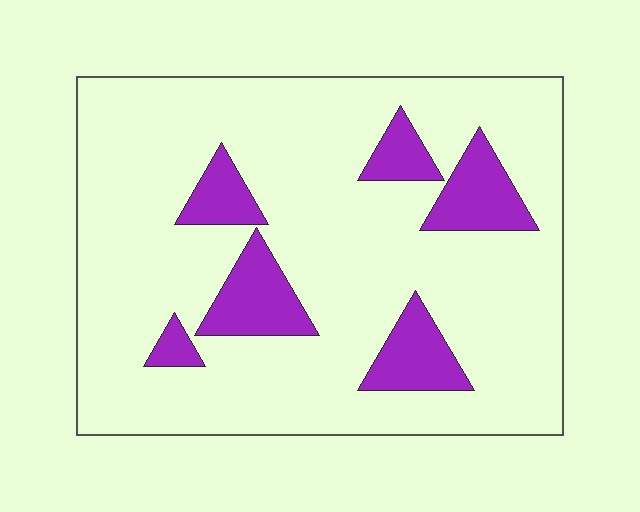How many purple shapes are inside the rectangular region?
6.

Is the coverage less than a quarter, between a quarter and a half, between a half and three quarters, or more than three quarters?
Less than a quarter.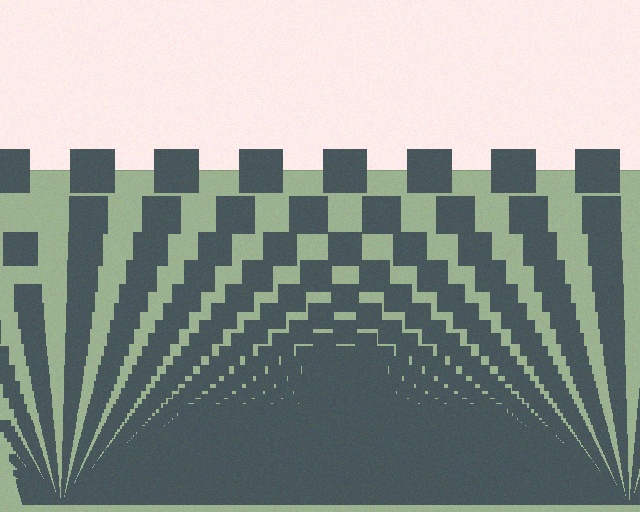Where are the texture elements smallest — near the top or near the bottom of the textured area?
Near the bottom.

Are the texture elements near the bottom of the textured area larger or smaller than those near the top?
Smaller. The gradient is inverted — elements near the bottom are smaller and denser.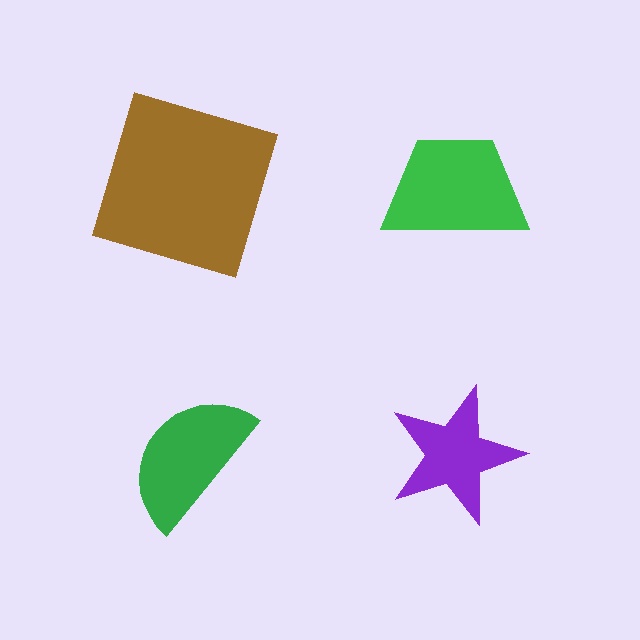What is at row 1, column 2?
A green trapezoid.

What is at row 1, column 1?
A brown square.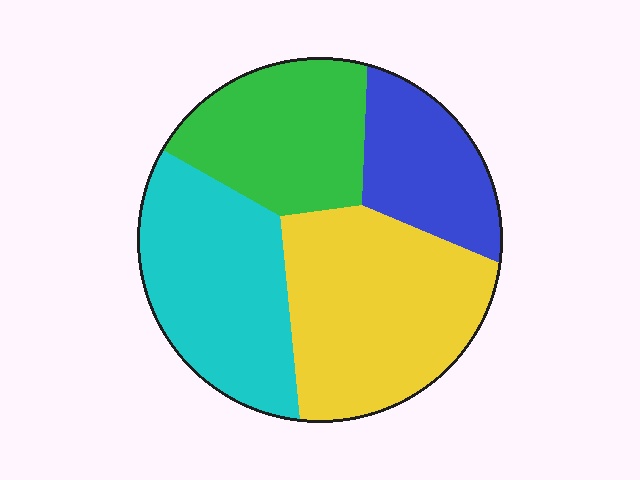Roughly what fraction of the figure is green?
Green covers around 20% of the figure.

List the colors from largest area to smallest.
From largest to smallest: yellow, cyan, green, blue.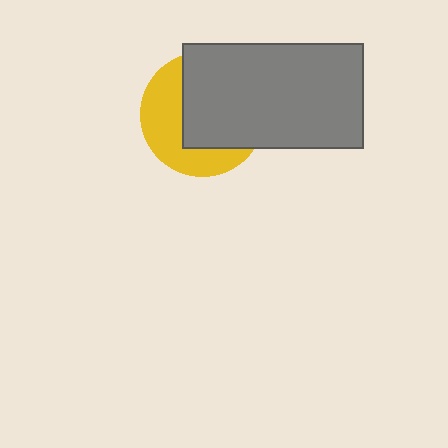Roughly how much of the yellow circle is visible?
A small part of it is visible (roughly 42%).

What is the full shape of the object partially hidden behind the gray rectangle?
The partially hidden object is a yellow circle.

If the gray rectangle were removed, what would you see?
You would see the complete yellow circle.